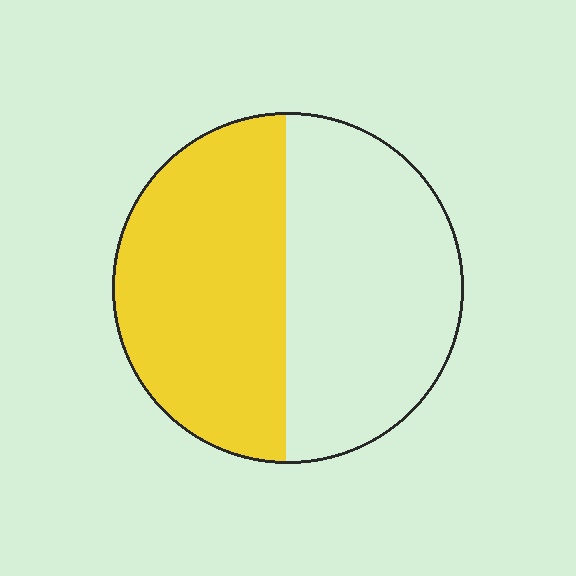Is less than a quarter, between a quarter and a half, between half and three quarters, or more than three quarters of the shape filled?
Between a quarter and a half.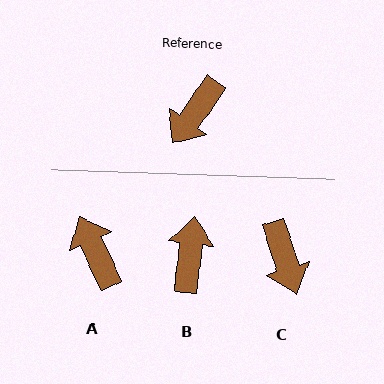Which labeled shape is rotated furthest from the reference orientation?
B, about 151 degrees away.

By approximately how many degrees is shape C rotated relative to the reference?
Approximately 54 degrees counter-clockwise.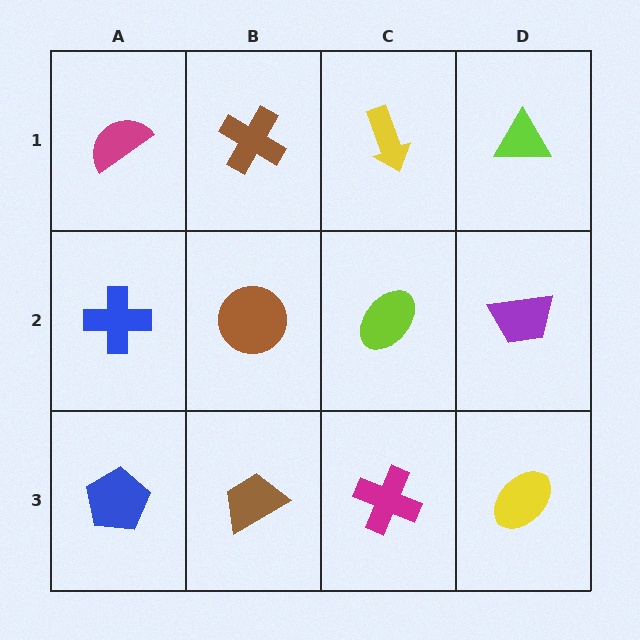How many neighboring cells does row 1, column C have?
3.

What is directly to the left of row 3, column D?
A magenta cross.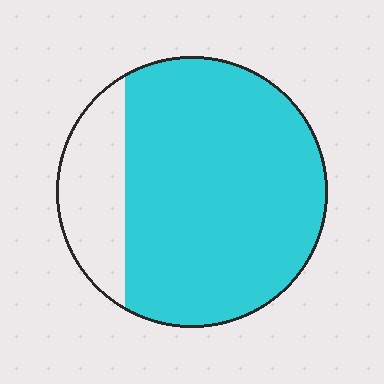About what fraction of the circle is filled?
About four fifths (4/5).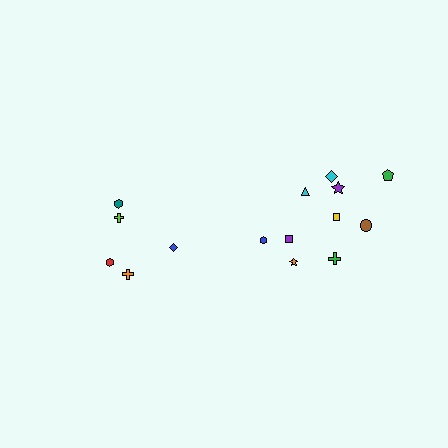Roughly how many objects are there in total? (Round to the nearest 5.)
Roughly 15 objects in total.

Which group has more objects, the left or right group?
The right group.